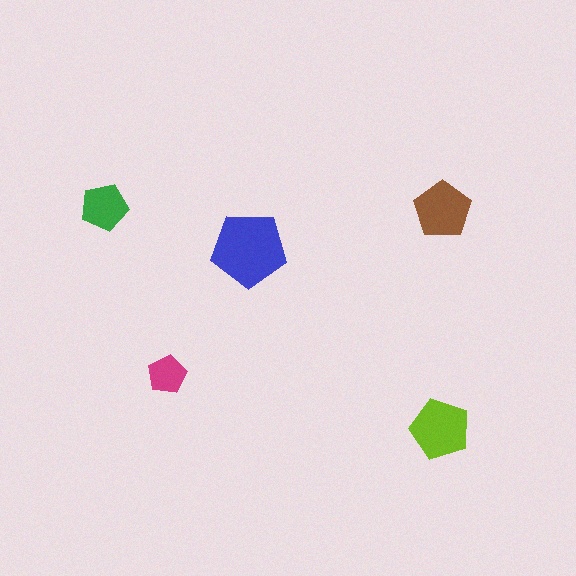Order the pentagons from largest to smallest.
the blue one, the lime one, the brown one, the green one, the magenta one.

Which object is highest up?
The green pentagon is topmost.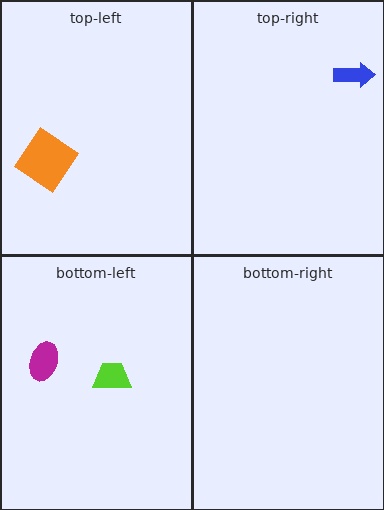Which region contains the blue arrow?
The top-right region.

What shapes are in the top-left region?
The orange diamond.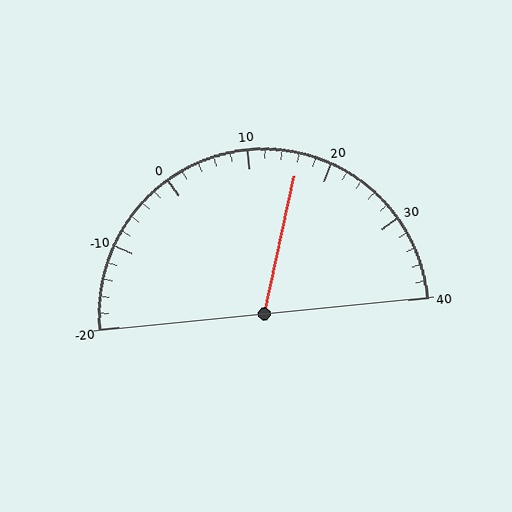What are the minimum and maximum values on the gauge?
The gauge ranges from -20 to 40.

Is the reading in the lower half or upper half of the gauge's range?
The reading is in the upper half of the range (-20 to 40).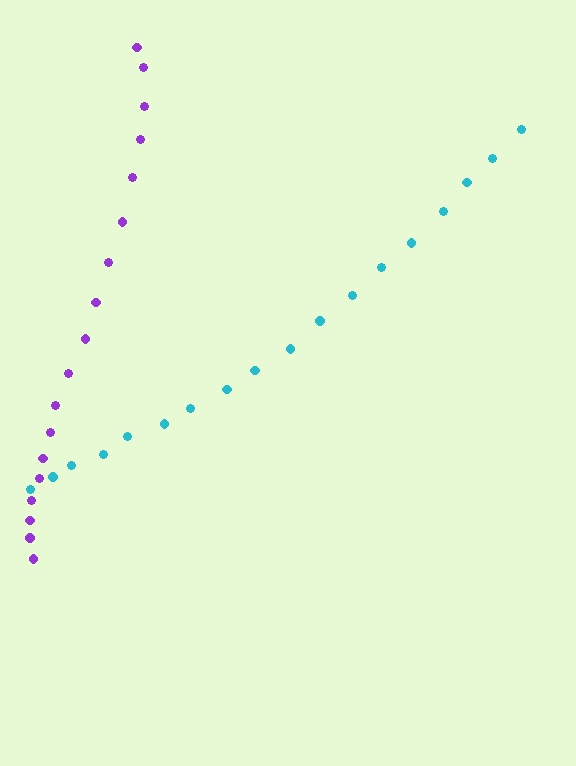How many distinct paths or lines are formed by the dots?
There are 2 distinct paths.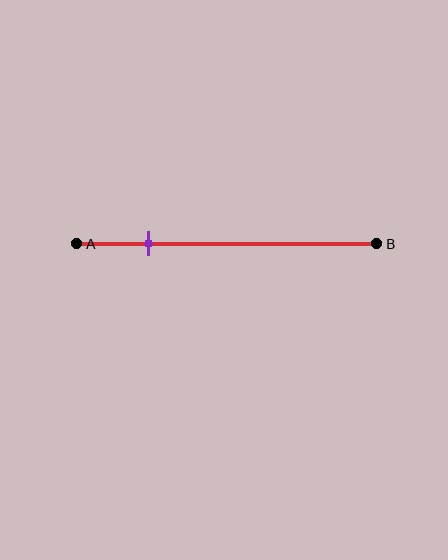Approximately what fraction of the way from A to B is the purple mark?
The purple mark is approximately 25% of the way from A to B.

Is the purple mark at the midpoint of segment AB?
No, the mark is at about 25% from A, not at the 50% midpoint.